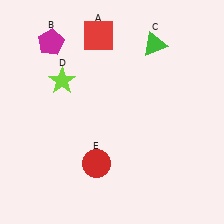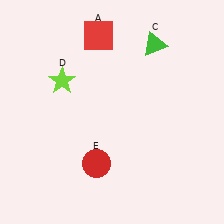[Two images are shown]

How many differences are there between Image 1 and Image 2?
There is 1 difference between the two images.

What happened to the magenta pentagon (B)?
The magenta pentagon (B) was removed in Image 2. It was in the top-left area of Image 1.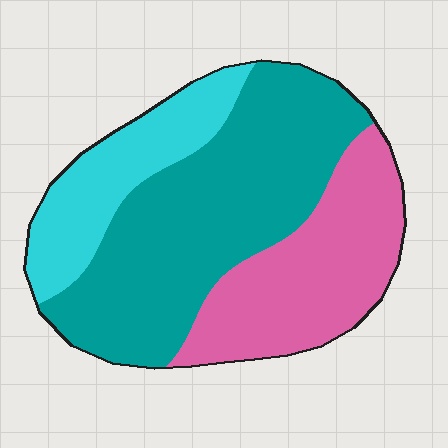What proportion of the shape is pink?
Pink covers around 30% of the shape.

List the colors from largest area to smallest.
From largest to smallest: teal, pink, cyan.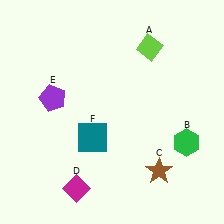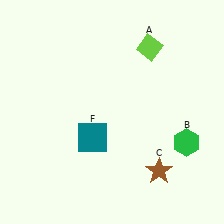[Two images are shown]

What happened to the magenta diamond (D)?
The magenta diamond (D) was removed in Image 2. It was in the bottom-left area of Image 1.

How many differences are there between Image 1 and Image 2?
There are 2 differences between the two images.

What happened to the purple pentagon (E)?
The purple pentagon (E) was removed in Image 2. It was in the top-left area of Image 1.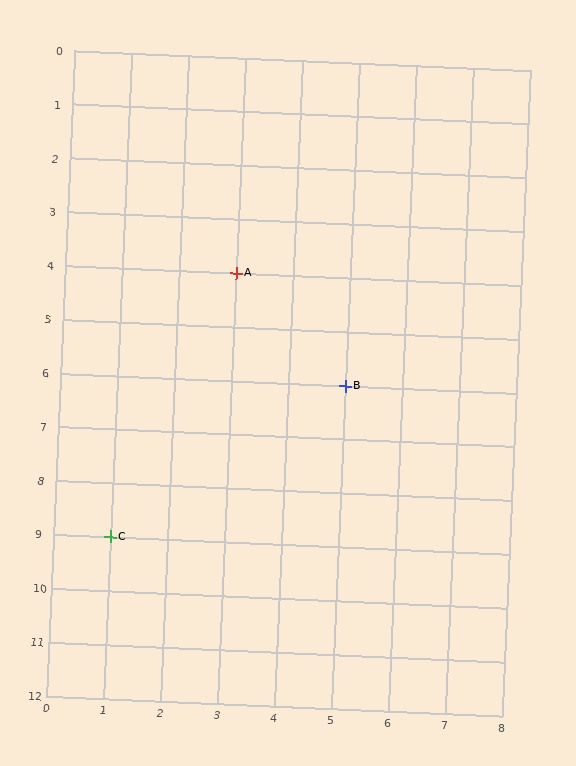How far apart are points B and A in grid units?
Points B and A are 2 columns and 2 rows apart (about 2.8 grid units diagonally).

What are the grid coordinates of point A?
Point A is at grid coordinates (3, 4).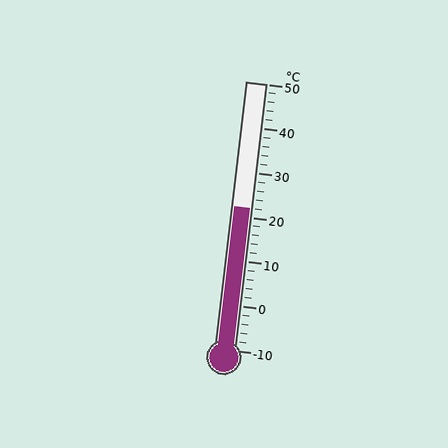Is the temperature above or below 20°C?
The temperature is above 20°C.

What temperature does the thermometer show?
The thermometer shows approximately 22°C.